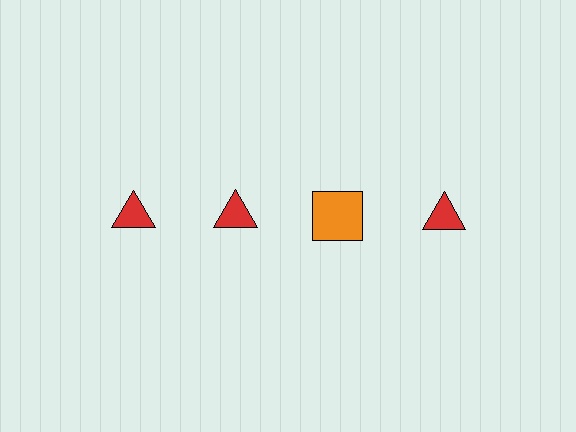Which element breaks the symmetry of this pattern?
The orange square in the top row, center column breaks the symmetry. All other shapes are red triangles.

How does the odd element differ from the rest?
It differs in both color (orange instead of red) and shape (square instead of triangle).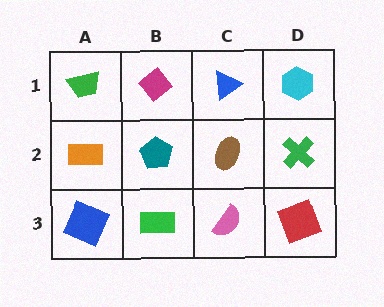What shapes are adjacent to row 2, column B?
A magenta diamond (row 1, column B), a green rectangle (row 3, column B), an orange rectangle (row 2, column A), a brown ellipse (row 2, column C).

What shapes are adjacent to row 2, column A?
A green trapezoid (row 1, column A), a blue square (row 3, column A), a teal pentagon (row 2, column B).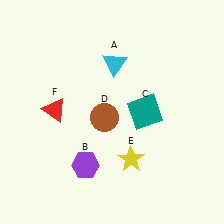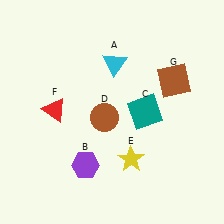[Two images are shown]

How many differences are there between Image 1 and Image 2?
There is 1 difference between the two images.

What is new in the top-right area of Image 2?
A brown square (G) was added in the top-right area of Image 2.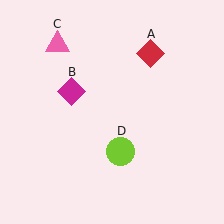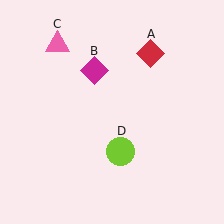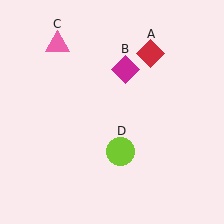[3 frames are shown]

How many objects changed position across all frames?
1 object changed position: magenta diamond (object B).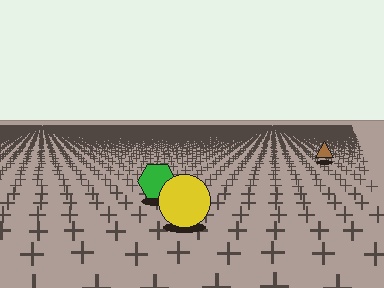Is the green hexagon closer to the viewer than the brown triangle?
Yes. The green hexagon is closer — you can tell from the texture gradient: the ground texture is coarser near it.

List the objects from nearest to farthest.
From nearest to farthest: the yellow circle, the green hexagon, the brown triangle.